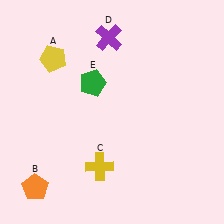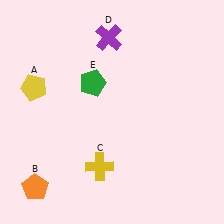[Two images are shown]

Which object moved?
The yellow pentagon (A) moved down.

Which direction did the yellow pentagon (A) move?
The yellow pentagon (A) moved down.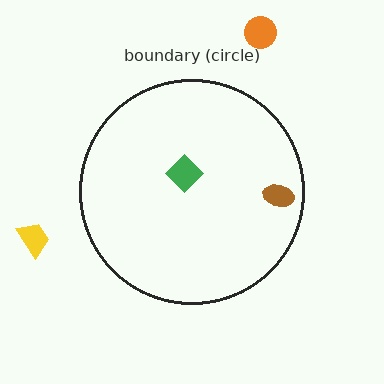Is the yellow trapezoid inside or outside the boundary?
Outside.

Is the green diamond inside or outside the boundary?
Inside.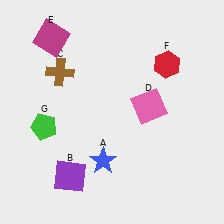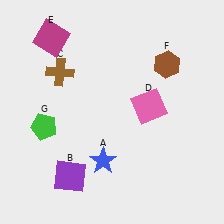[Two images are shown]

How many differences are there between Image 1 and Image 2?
There is 1 difference between the two images.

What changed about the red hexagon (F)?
In Image 1, F is red. In Image 2, it changed to brown.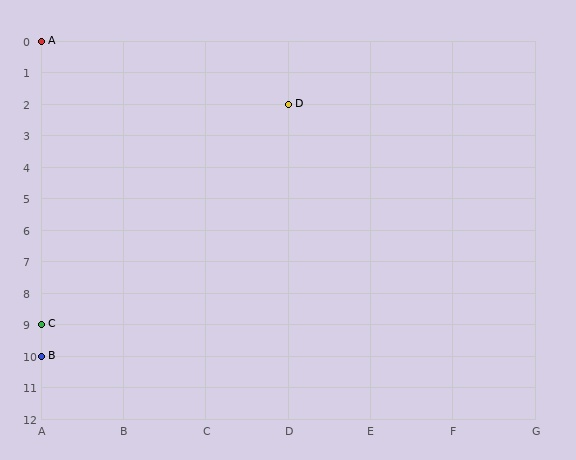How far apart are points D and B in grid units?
Points D and B are 3 columns and 8 rows apart (about 8.5 grid units diagonally).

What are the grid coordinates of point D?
Point D is at grid coordinates (D, 2).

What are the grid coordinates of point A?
Point A is at grid coordinates (A, 0).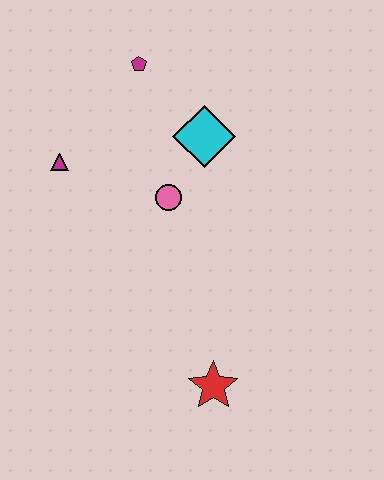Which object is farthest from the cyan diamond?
The red star is farthest from the cyan diamond.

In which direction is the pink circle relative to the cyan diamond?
The pink circle is below the cyan diamond.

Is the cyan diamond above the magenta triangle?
Yes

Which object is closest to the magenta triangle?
The pink circle is closest to the magenta triangle.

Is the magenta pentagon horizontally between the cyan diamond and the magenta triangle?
Yes